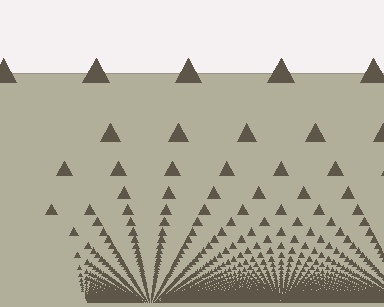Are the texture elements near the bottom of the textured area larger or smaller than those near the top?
Smaller. The gradient is inverted — elements near the bottom are smaller and denser.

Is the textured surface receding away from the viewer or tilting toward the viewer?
The surface appears to tilt toward the viewer. Texture elements get larger and sparser toward the top.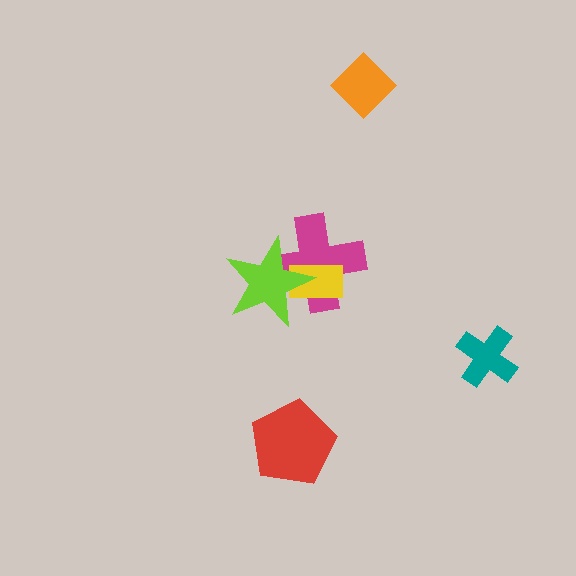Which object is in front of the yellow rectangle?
The lime star is in front of the yellow rectangle.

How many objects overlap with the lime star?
2 objects overlap with the lime star.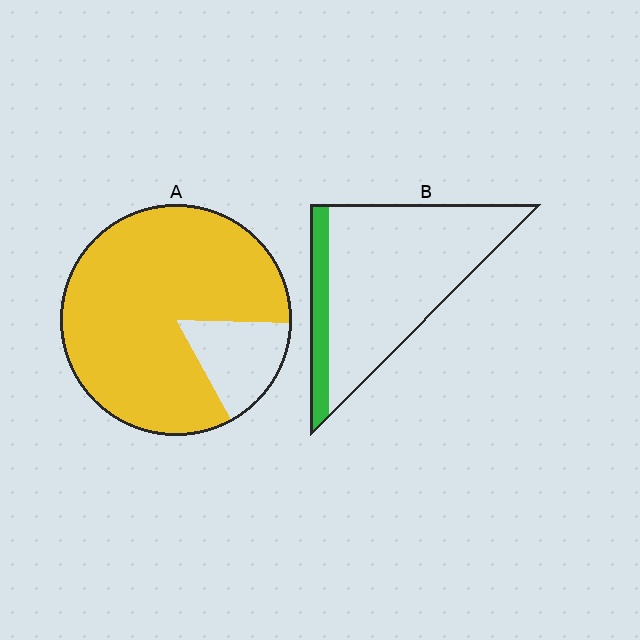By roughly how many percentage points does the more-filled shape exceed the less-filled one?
By roughly 70 percentage points (A over B).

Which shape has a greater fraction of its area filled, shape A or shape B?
Shape A.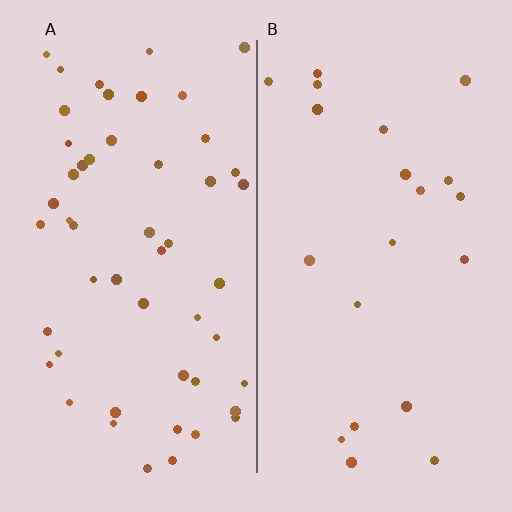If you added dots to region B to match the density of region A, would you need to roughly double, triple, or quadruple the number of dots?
Approximately double.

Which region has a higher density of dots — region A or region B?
A (the left).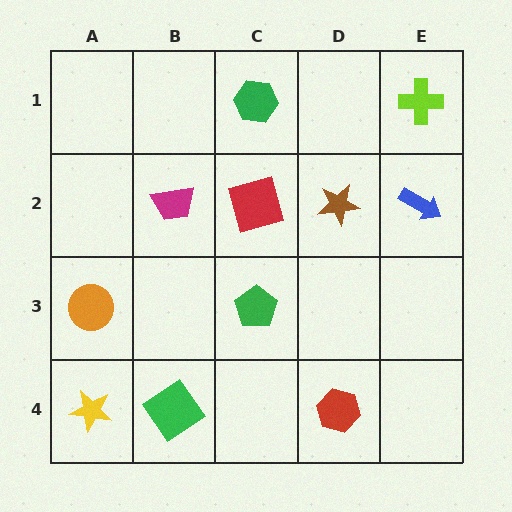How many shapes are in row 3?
2 shapes.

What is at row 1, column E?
A lime cross.